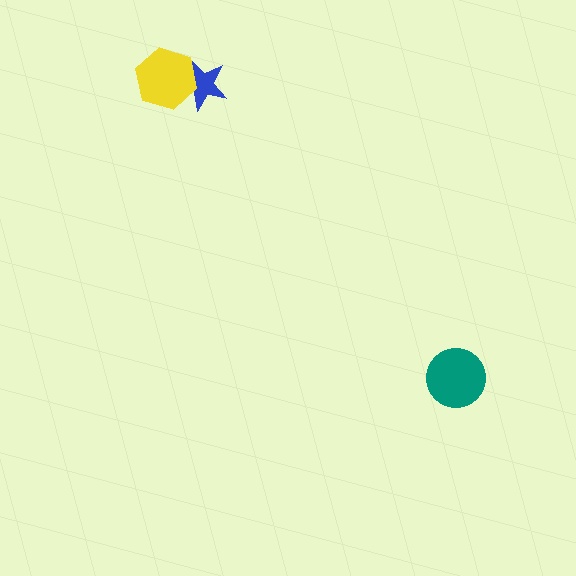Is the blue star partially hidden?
Yes, it is partially covered by another shape.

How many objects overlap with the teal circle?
0 objects overlap with the teal circle.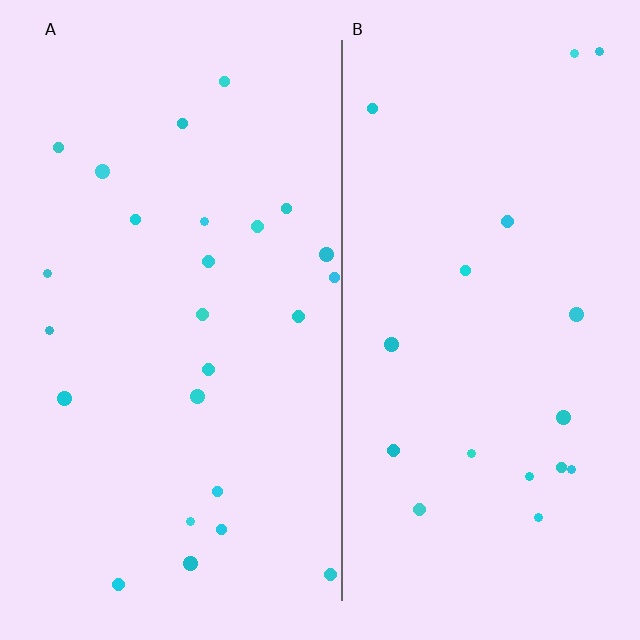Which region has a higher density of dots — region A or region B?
A (the left).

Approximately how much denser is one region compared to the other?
Approximately 1.4× — region A over region B.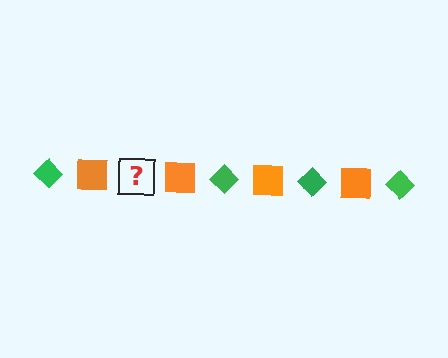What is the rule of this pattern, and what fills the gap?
The rule is that the pattern alternates between green diamond and orange square. The gap should be filled with a green diamond.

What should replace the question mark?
The question mark should be replaced with a green diamond.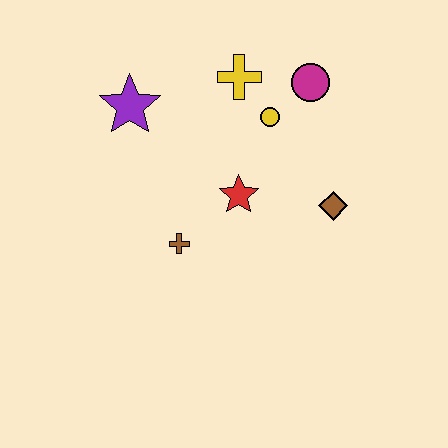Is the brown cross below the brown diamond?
Yes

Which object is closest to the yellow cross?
The yellow circle is closest to the yellow cross.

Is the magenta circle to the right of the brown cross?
Yes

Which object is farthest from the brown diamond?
The purple star is farthest from the brown diamond.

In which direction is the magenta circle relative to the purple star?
The magenta circle is to the right of the purple star.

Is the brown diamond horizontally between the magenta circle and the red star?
No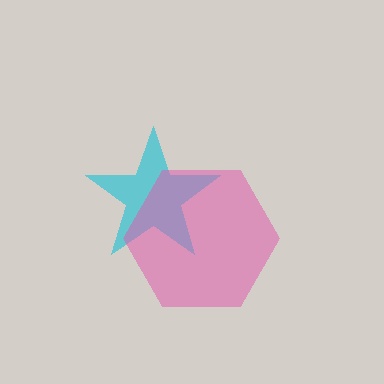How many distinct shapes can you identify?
There are 2 distinct shapes: a cyan star, a pink hexagon.